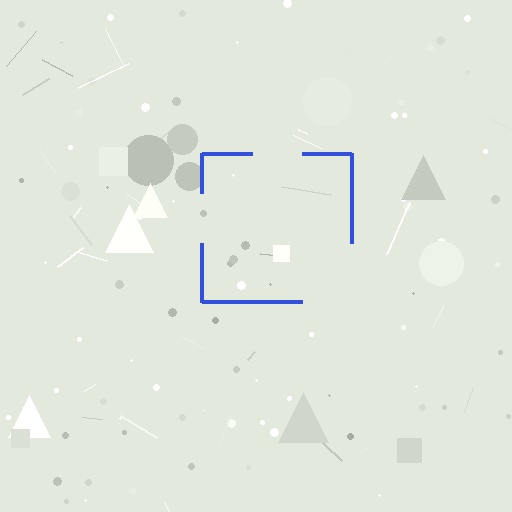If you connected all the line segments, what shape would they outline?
They would outline a square.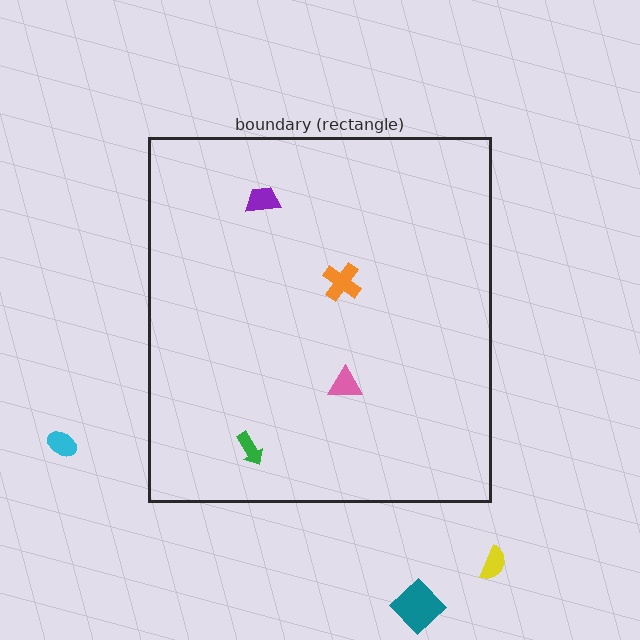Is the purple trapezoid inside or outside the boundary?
Inside.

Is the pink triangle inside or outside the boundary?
Inside.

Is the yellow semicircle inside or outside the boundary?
Outside.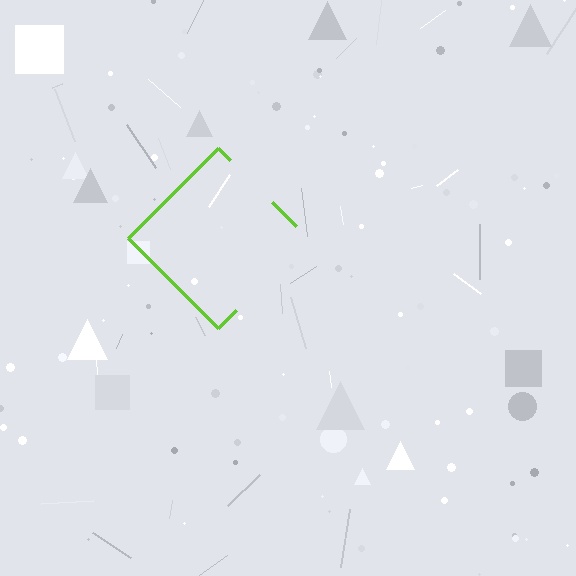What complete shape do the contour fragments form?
The contour fragments form a diamond.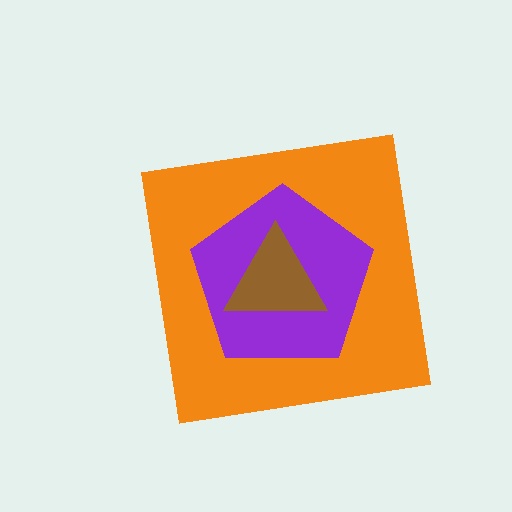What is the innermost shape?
The brown triangle.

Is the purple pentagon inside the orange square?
Yes.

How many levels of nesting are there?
3.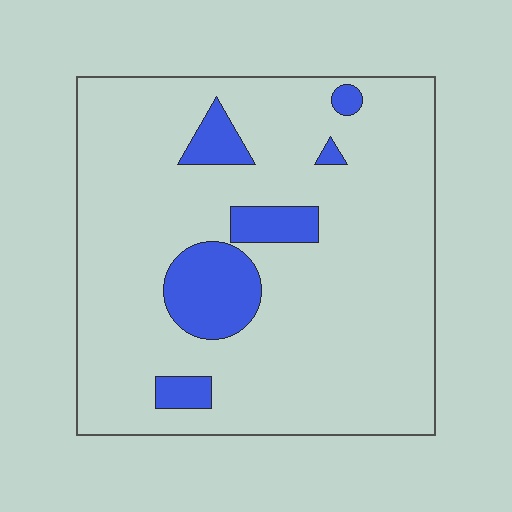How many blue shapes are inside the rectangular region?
6.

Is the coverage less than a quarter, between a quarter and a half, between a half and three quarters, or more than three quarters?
Less than a quarter.